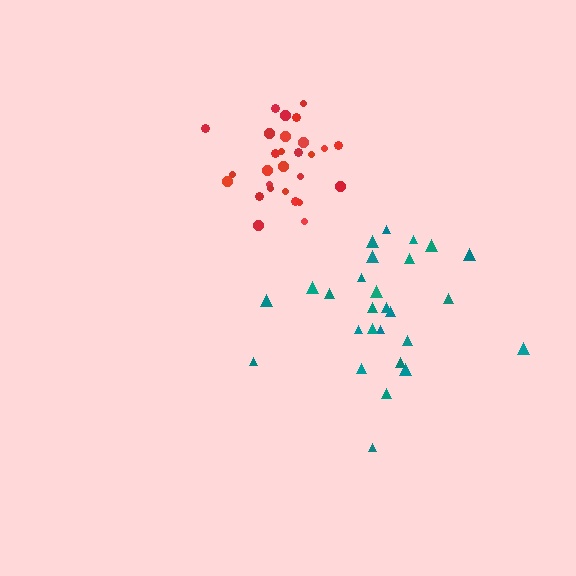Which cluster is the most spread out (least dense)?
Teal.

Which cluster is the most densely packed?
Red.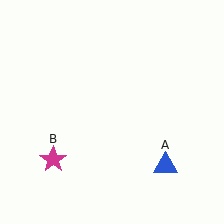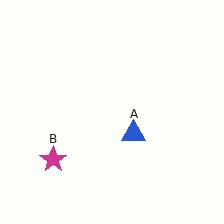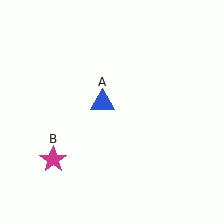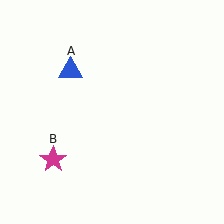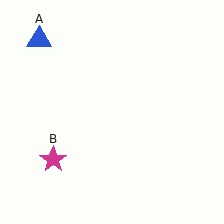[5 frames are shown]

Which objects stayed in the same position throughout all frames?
Magenta star (object B) remained stationary.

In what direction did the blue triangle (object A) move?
The blue triangle (object A) moved up and to the left.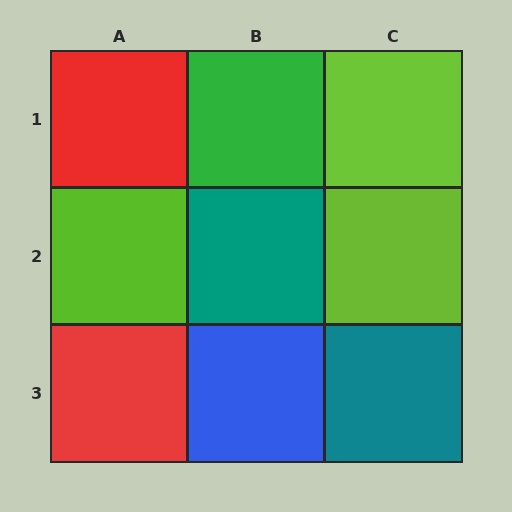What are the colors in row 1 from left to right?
Red, green, lime.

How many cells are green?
1 cell is green.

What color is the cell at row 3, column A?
Red.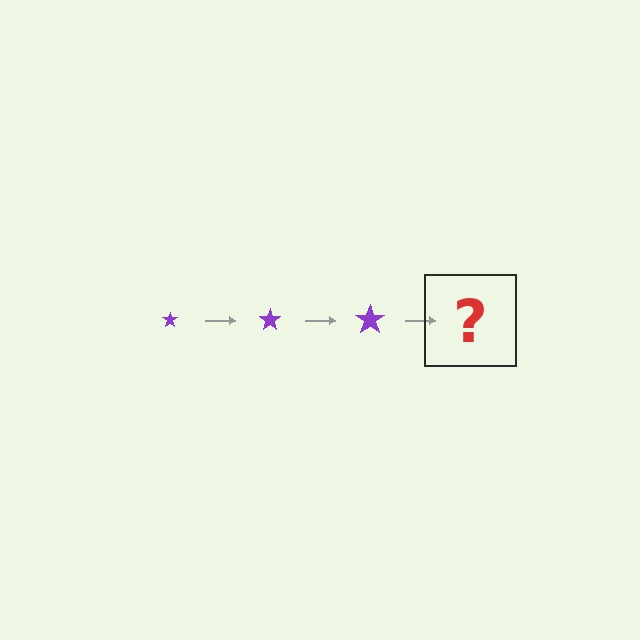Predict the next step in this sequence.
The next step is a purple star, larger than the previous one.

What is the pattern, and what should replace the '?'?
The pattern is that the star gets progressively larger each step. The '?' should be a purple star, larger than the previous one.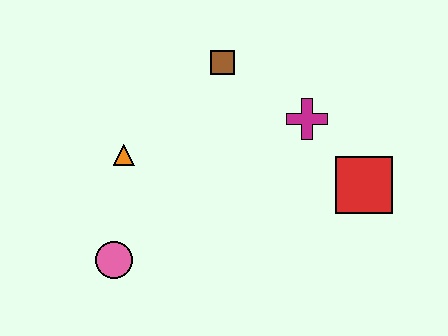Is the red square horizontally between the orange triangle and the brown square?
No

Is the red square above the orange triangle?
No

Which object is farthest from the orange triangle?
The red square is farthest from the orange triangle.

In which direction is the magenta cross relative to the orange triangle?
The magenta cross is to the right of the orange triangle.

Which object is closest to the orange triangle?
The pink circle is closest to the orange triangle.